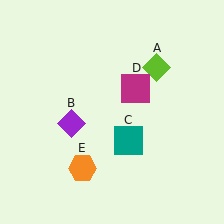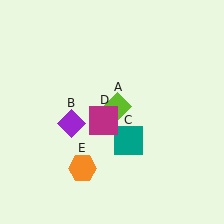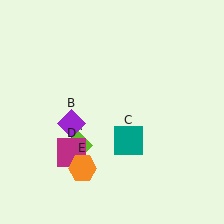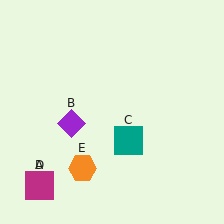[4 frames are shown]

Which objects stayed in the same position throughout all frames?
Purple diamond (object B) and teal square (object C) and orange hexagon (object E) remained stationary.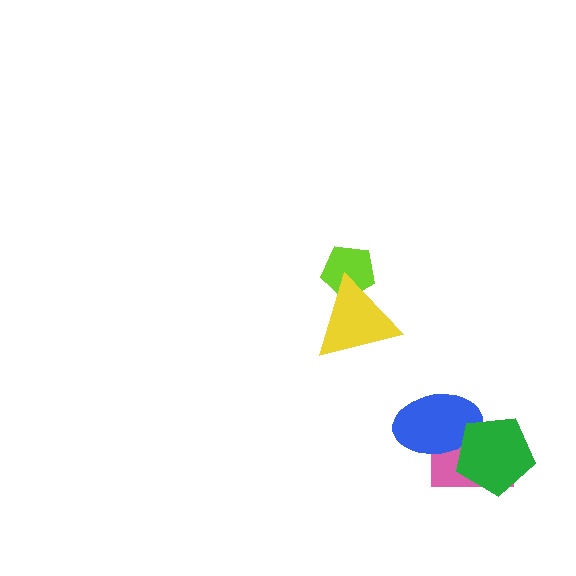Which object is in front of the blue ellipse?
The green pentagon is in front of the blue ellipse.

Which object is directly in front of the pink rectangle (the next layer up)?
The blue ellipse is directly in front of the pink rectangle.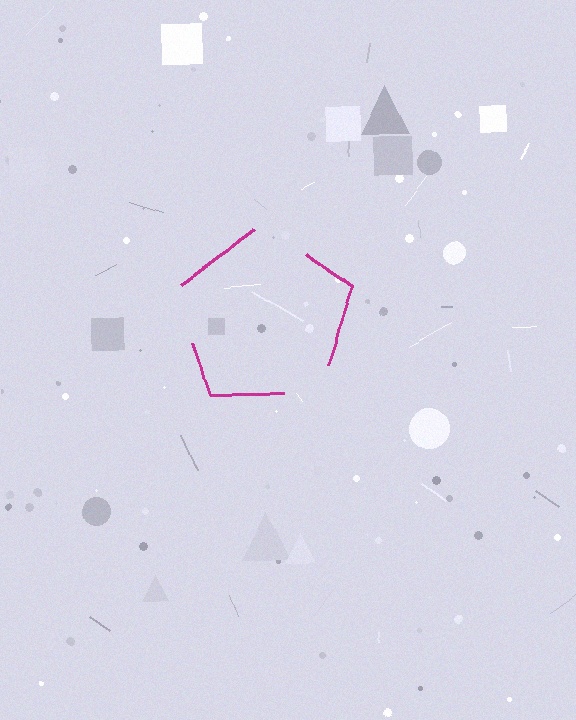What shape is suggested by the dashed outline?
The dashed outline suggests a pentagon.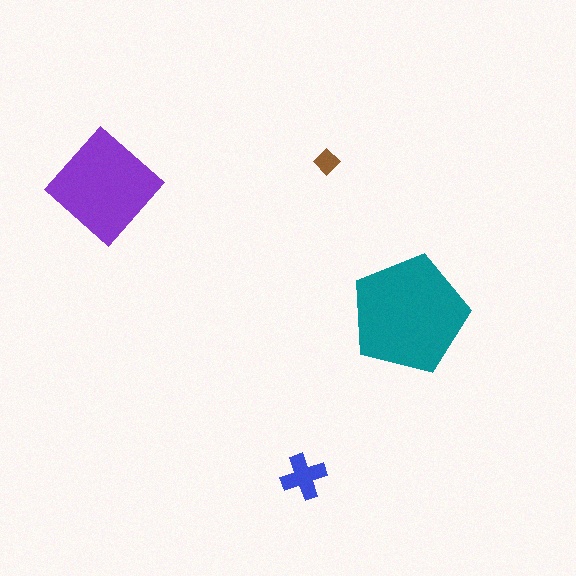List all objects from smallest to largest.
The brown diamond, the blue cross, the purple diamond, the teal pentagon.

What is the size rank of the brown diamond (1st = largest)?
4th.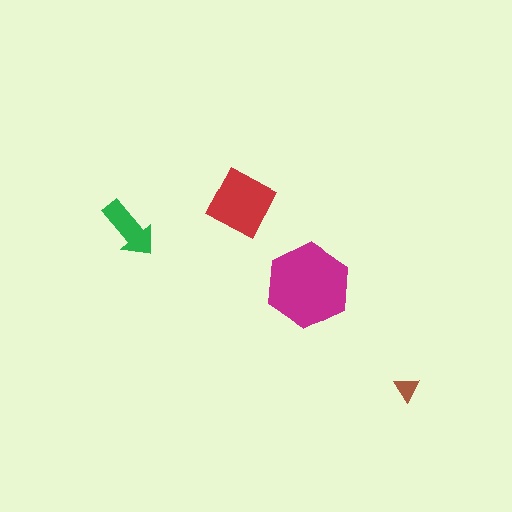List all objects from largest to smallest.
The magenta hexagon, the red diamond, the green arrow, the brown triangle.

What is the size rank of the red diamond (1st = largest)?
2nd.